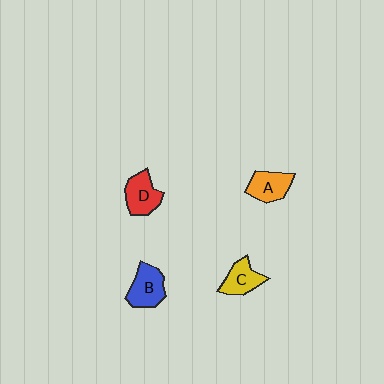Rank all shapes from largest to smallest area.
From largest to smallest: B (blue), D (red), A (orange), C (yellow).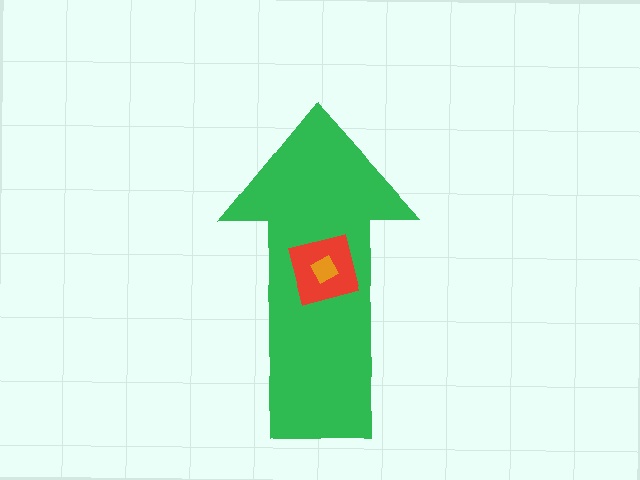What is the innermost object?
The orange square.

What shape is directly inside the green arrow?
The red square.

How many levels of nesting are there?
3.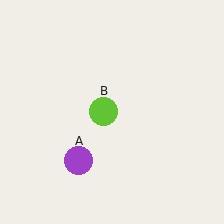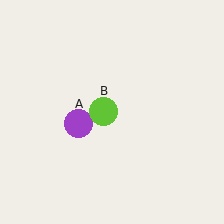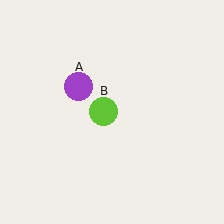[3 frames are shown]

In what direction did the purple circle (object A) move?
The purple circle (object A) moved up.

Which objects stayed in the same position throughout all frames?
Lime circle (object B) remained stationary.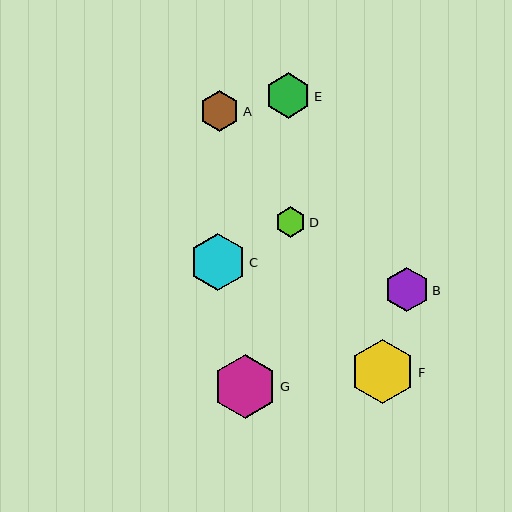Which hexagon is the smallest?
Hexagon D is the smallest with a size of approximately 31 pixels.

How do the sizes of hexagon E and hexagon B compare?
Hexagon E and hexagon B are approximately the same size.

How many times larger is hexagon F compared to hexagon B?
Hexagon F is approximately 1.4 times the size of hexagon B.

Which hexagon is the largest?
Hexagon F is the largest with a size of approximately 64 pixels.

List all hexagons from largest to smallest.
From largest to smallest: F, G, C, E, B, A, D.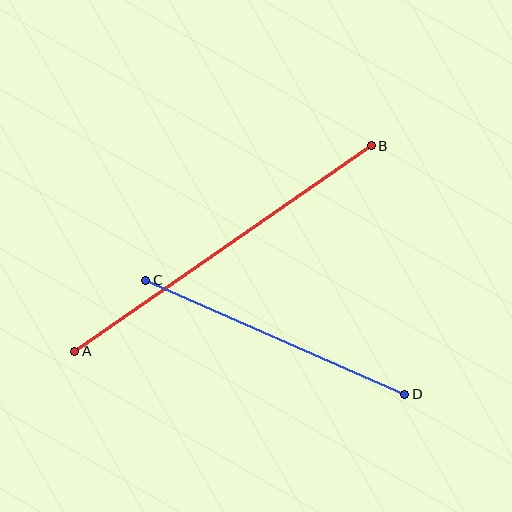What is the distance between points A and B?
The distance is approximately 361 pixels.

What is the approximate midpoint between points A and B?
The midpoint is at approximately (223, 248) pixels.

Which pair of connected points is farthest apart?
Points A and B are farthest apart.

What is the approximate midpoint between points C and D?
The midpoint is at approximately (275, 337) pixels.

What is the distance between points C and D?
The distance is approximately 283 pixels.